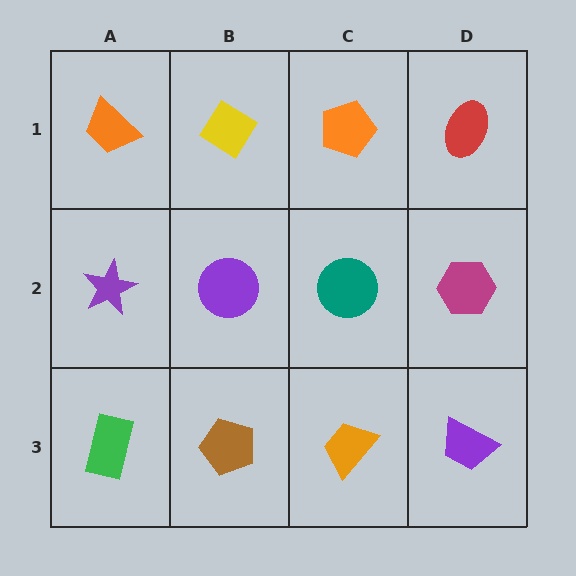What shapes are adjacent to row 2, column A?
An orange trapezoid (row 1, column A), a green rectangle (row 3, column A), a purple circle (row 2, column B).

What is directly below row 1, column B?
A purple circle.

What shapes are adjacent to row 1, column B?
A purple circle (row 2, column B), an orange trapezoid (row 1, column A), an orange pentagon (row 1, column C).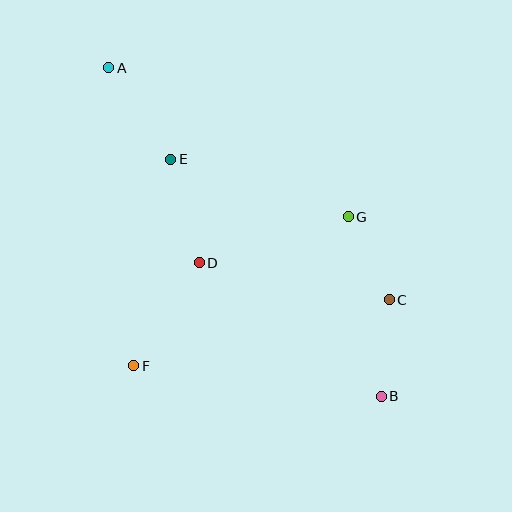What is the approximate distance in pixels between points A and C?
The distance between A and C is approximately 364 pixels.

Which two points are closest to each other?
Points C and G are closest to each other.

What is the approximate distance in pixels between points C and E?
The distance between C and E is approximately 260 pixels.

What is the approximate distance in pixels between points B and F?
The distance between B and F is approximately 249 pixels.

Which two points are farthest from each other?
Points A and B are farthest from each other.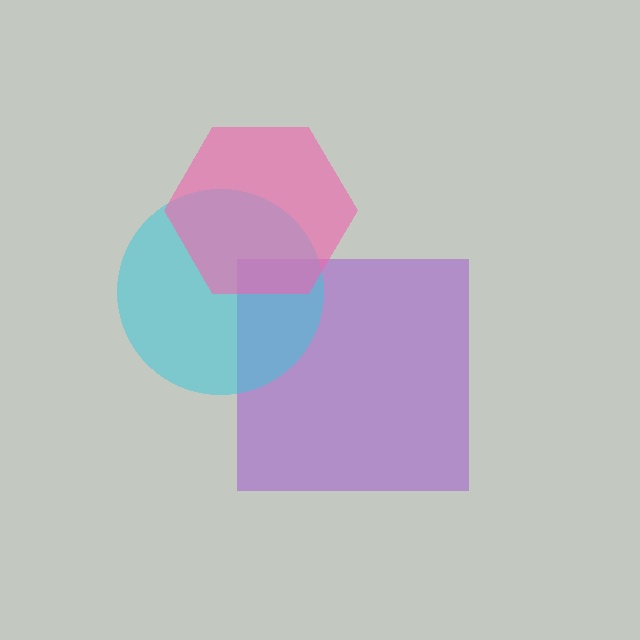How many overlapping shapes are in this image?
There are 3 overlapping shapes in the image.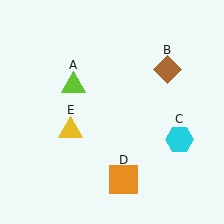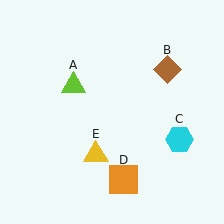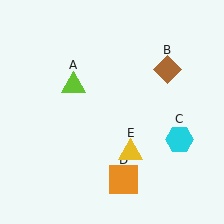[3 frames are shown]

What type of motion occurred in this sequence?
The yellow triangle (object E) rotated counterclockwise around the center of the scene.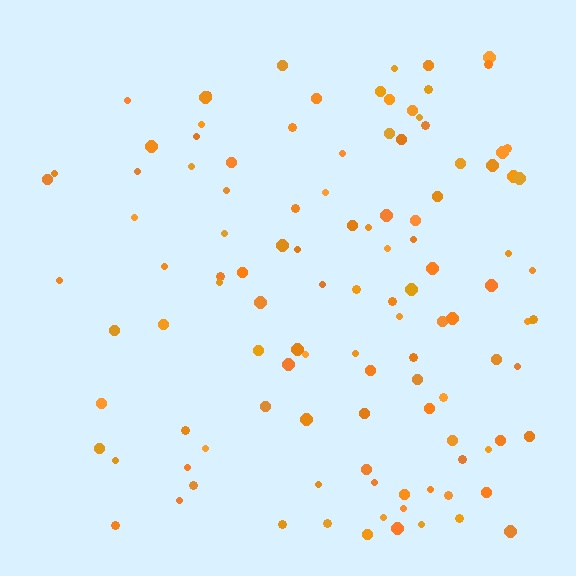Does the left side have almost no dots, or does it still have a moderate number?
Still a moderate number, just noticeably fewer than the right.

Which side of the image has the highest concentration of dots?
The right.